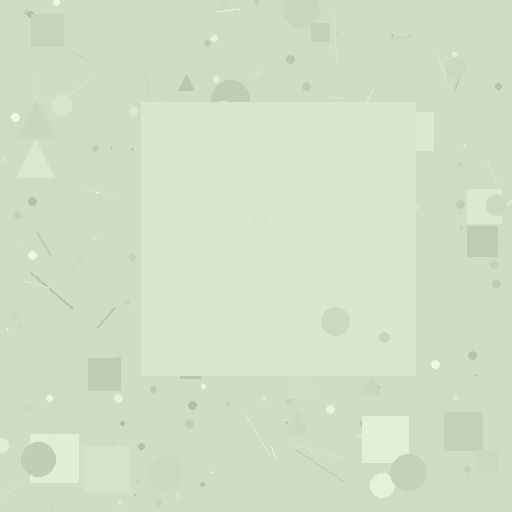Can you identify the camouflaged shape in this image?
The camouflaged shape is a square.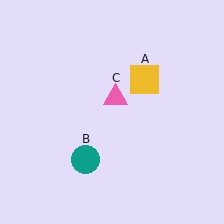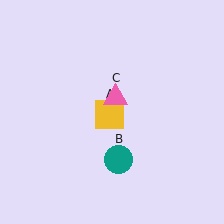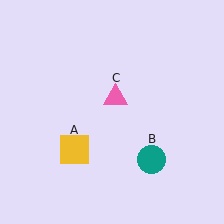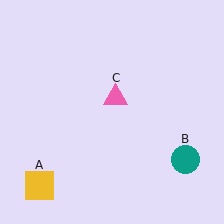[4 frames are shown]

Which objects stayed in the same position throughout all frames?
Pink triangle (object C) remained stationary.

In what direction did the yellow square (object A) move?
The yellow square (object A) moved down and to the left.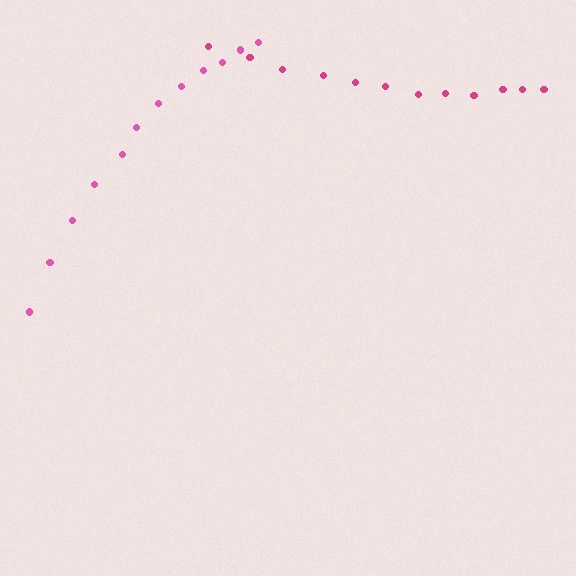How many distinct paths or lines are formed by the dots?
There are 2 distinct paths.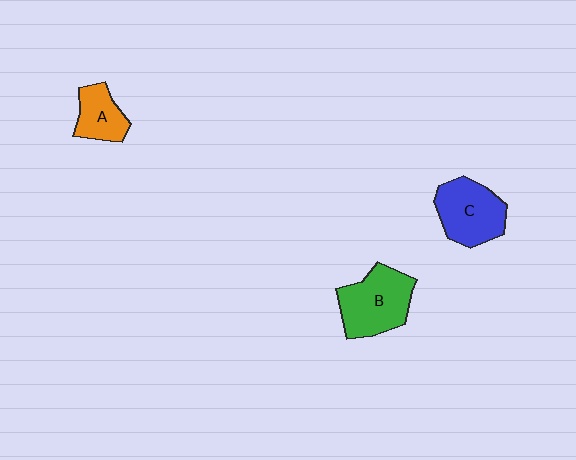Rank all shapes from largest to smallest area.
From largest to smallest: B (green), C (blue), A (orange).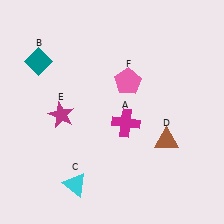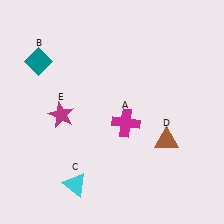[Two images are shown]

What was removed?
The pink pentagon (F) was removed in Image 2.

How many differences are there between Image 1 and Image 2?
There is 1 difference between the two images.